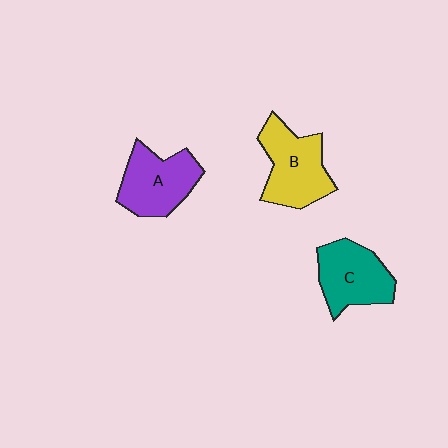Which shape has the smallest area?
Shape C (teal).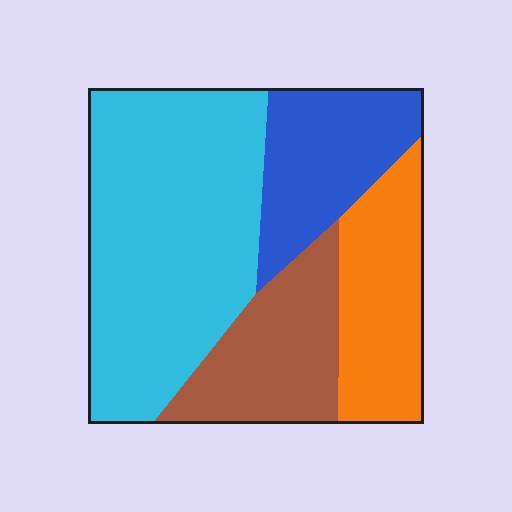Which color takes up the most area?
Cyan, at roughly 45%.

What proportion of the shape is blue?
Blue covers around 20% of the shape.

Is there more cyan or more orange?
Cyan.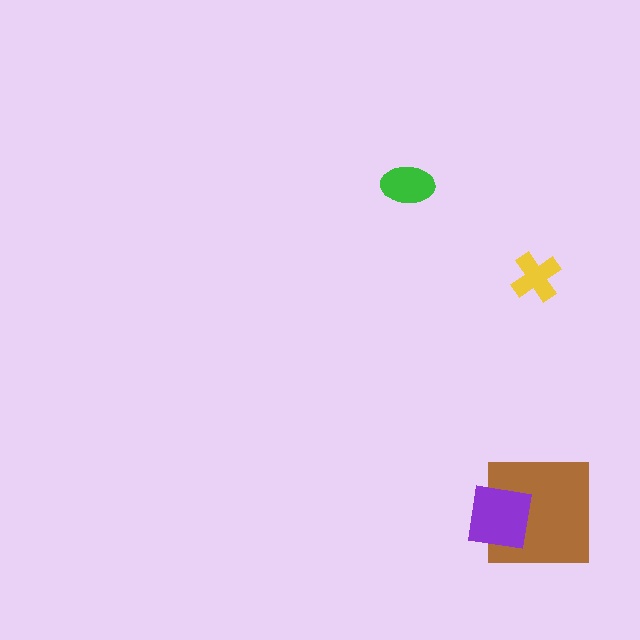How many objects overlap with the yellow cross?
0 objects overlap with the yellow cross.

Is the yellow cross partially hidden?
No, no other shape covers it.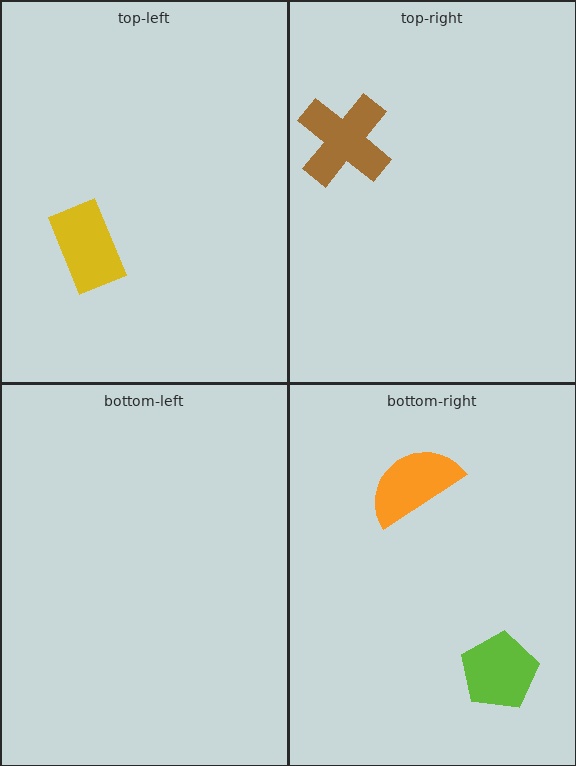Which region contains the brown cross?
The top-right region.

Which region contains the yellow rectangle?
The top-left region.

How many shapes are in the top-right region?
1.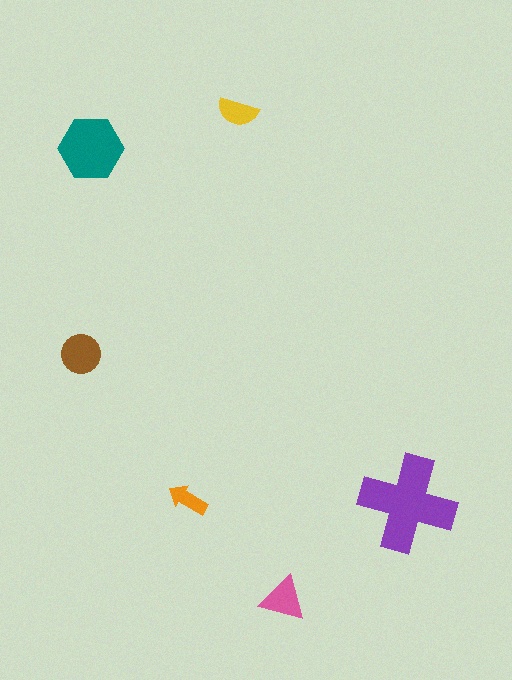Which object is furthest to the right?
The purple cross is rightmost.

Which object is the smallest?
The orange arrow.